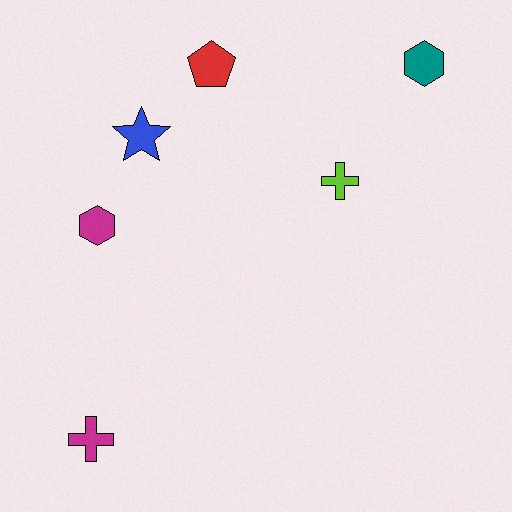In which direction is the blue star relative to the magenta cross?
The blue star is above the magenta cross.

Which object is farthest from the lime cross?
The magenta cross is farthest from the lime cross.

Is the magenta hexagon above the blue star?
No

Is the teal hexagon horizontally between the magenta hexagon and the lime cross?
No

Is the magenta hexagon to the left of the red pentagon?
Yes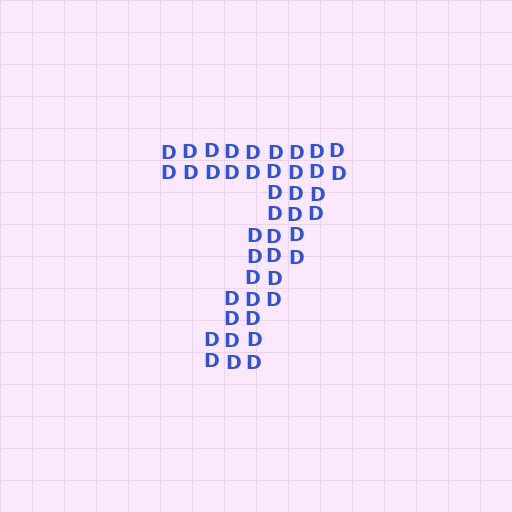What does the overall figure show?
The overall figure shows the digit 7.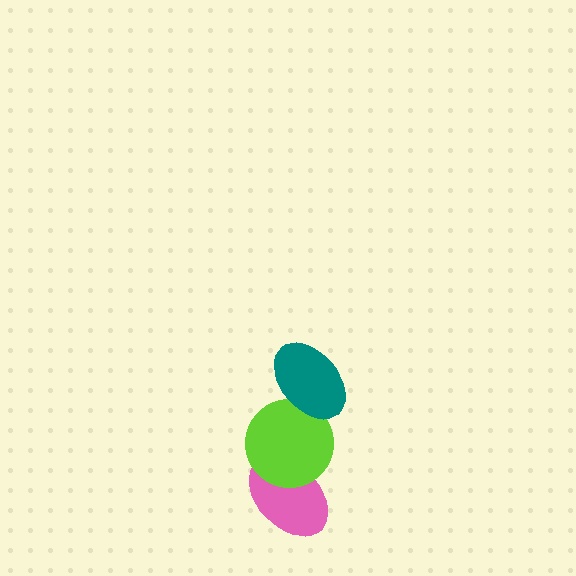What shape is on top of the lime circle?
The teal ellipse is on top of the lime circle.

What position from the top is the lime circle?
The lime circle is 2nd from the top.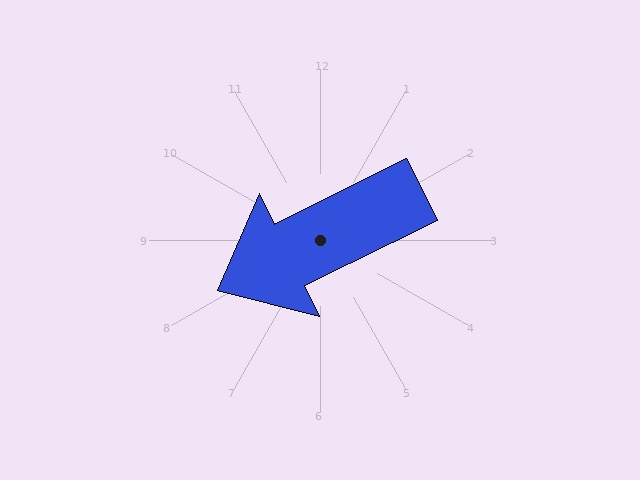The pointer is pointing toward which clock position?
Roughly 8 o'clock.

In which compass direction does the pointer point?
Southwest.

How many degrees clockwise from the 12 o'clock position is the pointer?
Approximately 244 degrees.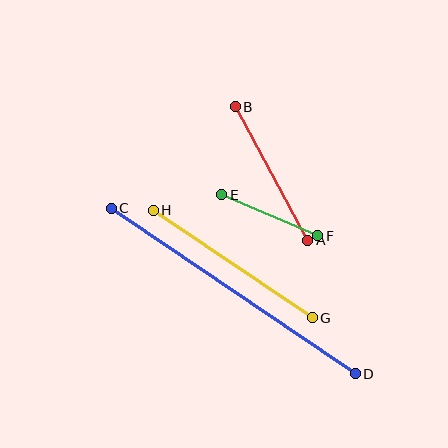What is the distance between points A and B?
The distance is approximately 152 pixels.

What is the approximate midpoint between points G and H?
The midpoint is at approximately (233, 264) pixels.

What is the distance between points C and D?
The distance is approximately 295 pixels.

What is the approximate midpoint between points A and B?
The midpoint is at approximately (272, 173) pixels.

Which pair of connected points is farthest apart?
Points C and D are farthest apart.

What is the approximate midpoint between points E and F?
The midpoint is at approximately (270, 215) pixels.